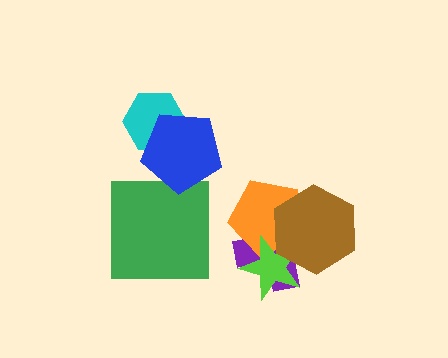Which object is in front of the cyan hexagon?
The blue pentagon is in front of the cyan hexagon.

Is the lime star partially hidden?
Yes, it is partially covered by another shape.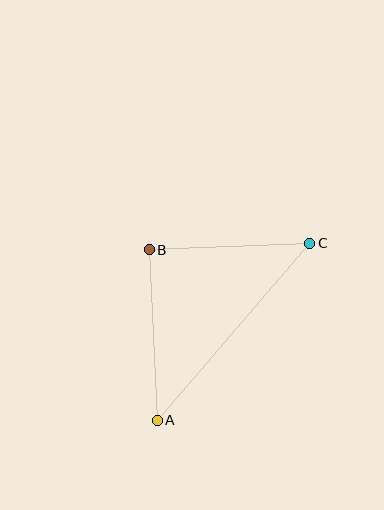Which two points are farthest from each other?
Points A and C are farthest from each other.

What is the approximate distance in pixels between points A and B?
The distance between A and B is approximately 171 pixels.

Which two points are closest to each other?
Points B and C are closest to each other.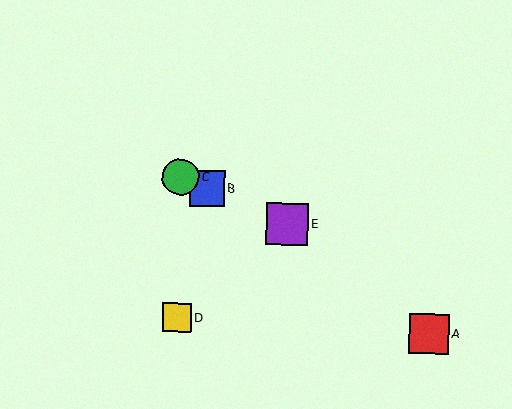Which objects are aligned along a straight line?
Objects B, C, E are aligned along a straight line.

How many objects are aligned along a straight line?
3 objects (B, C, E) are aligned along a straight line.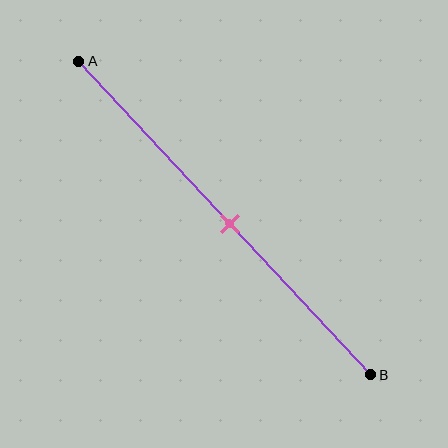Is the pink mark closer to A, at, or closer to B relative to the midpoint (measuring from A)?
The pink mark is approximately at the midpoint of segment AB.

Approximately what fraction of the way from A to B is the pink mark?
The pink mark is approximately 50% of the way from A to B.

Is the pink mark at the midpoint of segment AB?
Yes, the mark is approximately at the midpoint.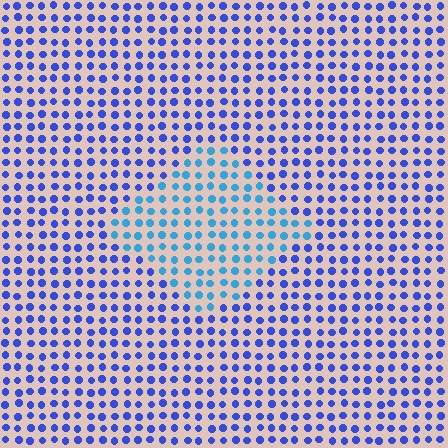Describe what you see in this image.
The image is filled with small blue elements in a uniform arrangement. A diamond-shaped region is visible where the elements are tinted to a slightly different hue, forming a subtle color boundary.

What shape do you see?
I see a diamond.